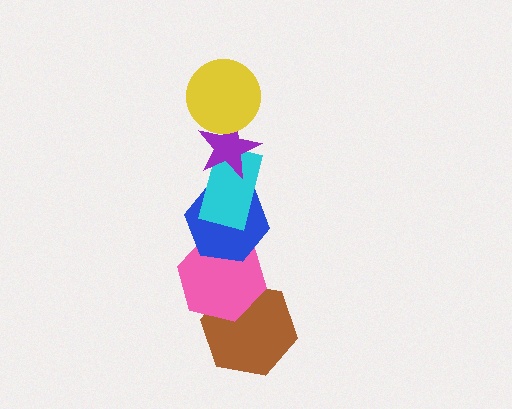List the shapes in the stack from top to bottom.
From top to bottom: the yellow circle, the purple star, the cyan rectangle, the blue hexagon, the pink hexagon, the brown hexagon.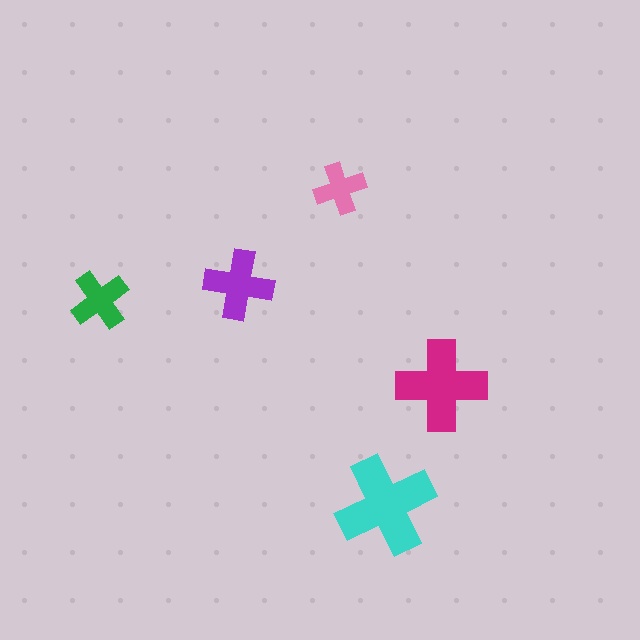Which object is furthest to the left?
The green cross is leftmost.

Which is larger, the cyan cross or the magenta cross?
The cyan one.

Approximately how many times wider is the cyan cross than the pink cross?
About 2 times wider.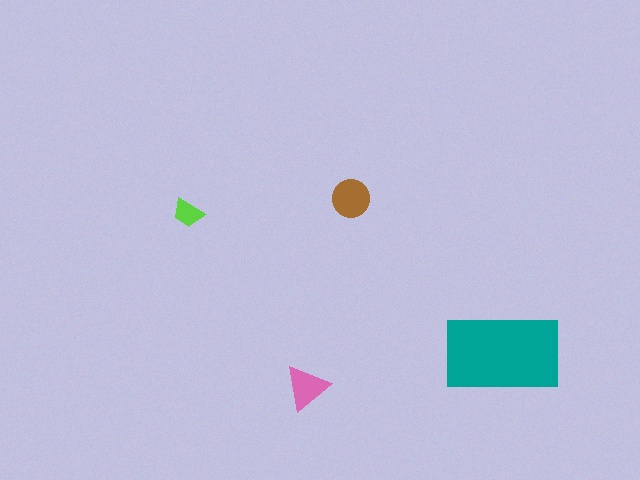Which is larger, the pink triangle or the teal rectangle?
The teal rectangle.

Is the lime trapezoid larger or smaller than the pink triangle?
Smaller.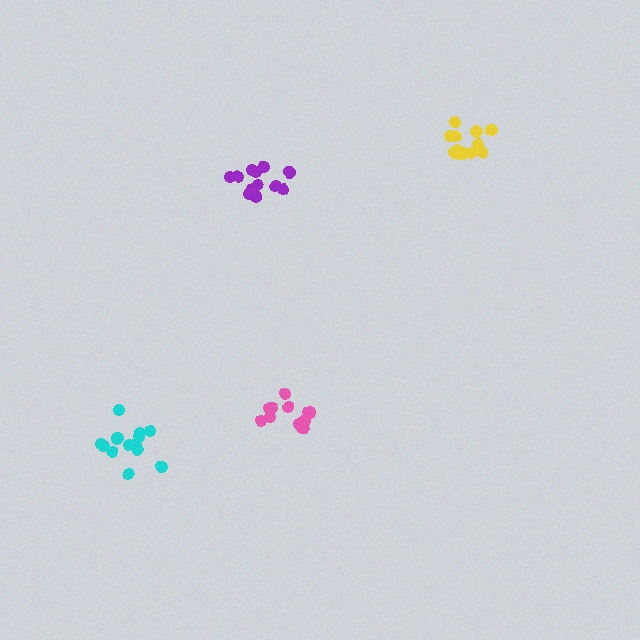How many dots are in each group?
Group 1: 12 dots, Group 2: 12 dots, Group 3: 13 dots, Group 4: 14 dots (51 total).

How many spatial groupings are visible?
There are 4 spatial groupings.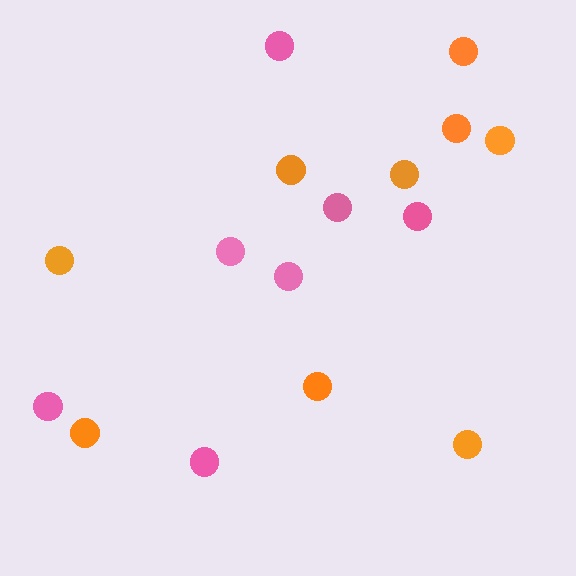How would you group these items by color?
There are 2 groups: one group of pink circles (7) and one group of orange circles (9).